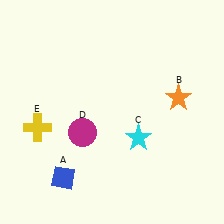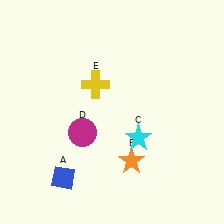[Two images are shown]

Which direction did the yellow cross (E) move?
The yellow cross (E) moved right.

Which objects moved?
The objects that moved are: the orange star (B), the yellow cross (E).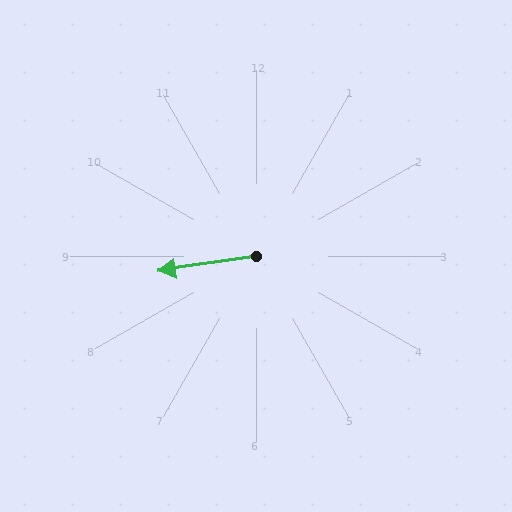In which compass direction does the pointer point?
West.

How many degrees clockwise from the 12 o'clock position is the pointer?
Approximately 261 degrees.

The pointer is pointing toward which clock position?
Roughly 9 o'clock.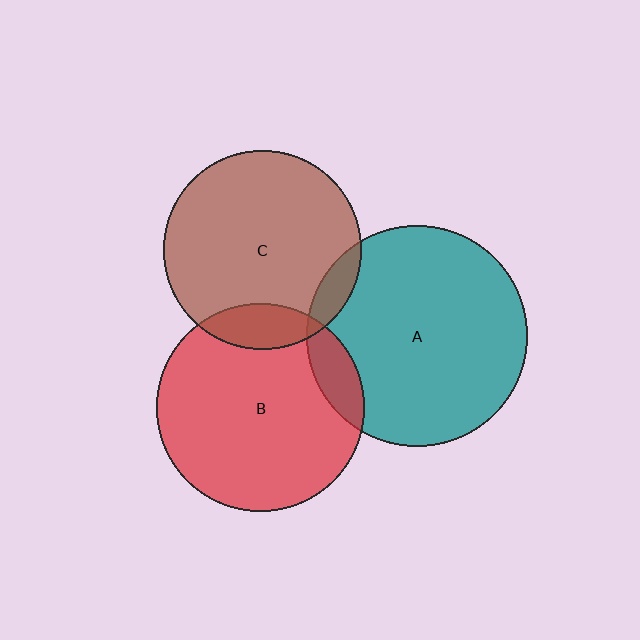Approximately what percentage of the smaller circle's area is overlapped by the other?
Approximately 10%.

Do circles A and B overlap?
Yes.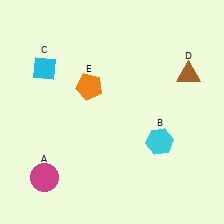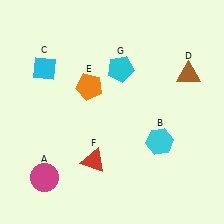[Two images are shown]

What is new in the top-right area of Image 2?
A cyan pentagon (G) was added in the top-right area of Image 2.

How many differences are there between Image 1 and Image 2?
There are 2 differences between the two images.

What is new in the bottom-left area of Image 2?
A red triangle (F) was added in the bottom-left area of Image 2.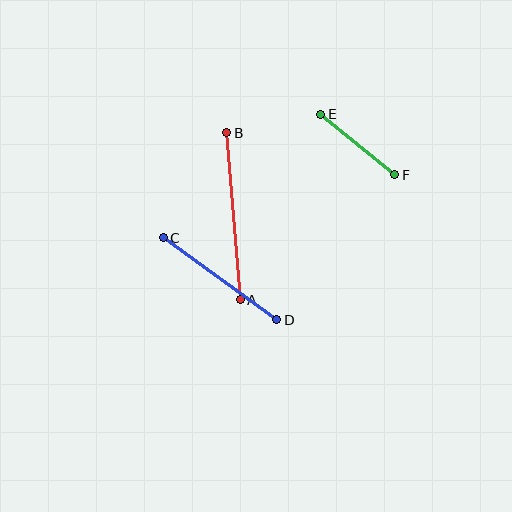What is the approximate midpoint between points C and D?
The midpoint is at approximately (220, 279) pixels.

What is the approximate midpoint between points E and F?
The midpoint is at approximately (358, 144) pixels.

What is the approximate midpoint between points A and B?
The midpoint is at approximately (234, 216) pixels.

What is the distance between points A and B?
The distance is approximately 168 pixels.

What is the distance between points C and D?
The distance is approximately 140 pixels.